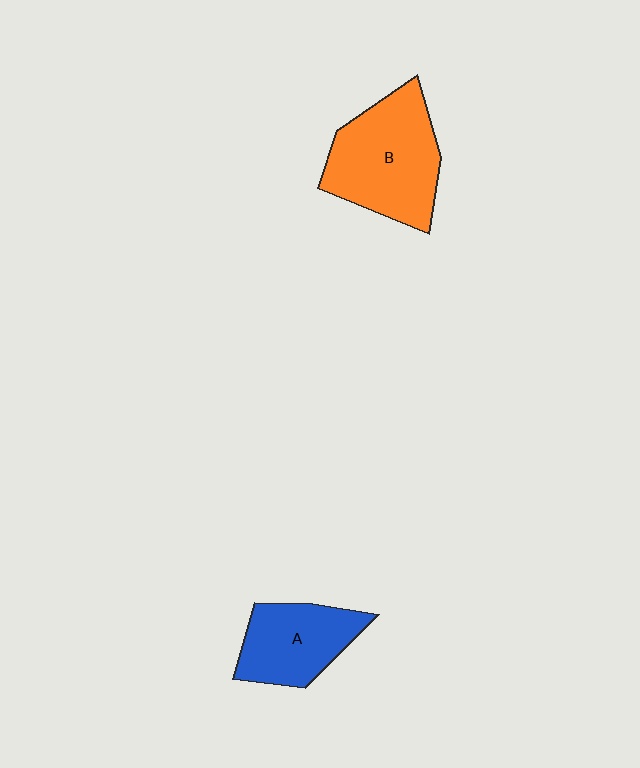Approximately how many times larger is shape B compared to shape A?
Approximately 1.5 times.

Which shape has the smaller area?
Shape A (blue).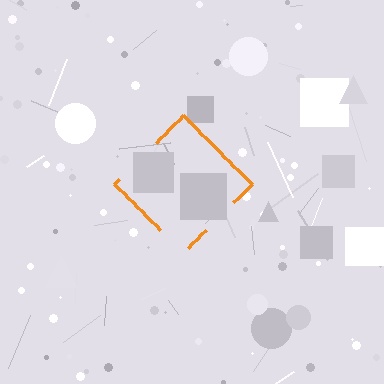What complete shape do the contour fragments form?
The contour fragments form a diamond.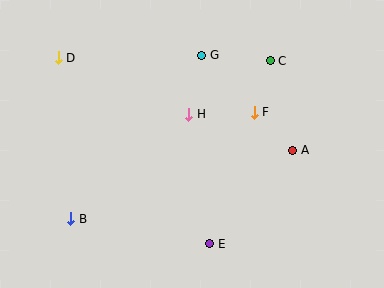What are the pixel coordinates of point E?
Point E is at (210, 244).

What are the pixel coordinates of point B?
Point B is at (71, 219).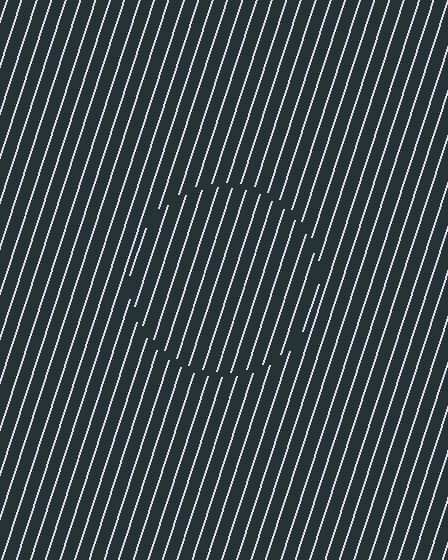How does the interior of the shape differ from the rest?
The interior of the shape contains the same grating, shifted by half a period — the contour is defined by the phase discontinuity where line-ends from the inner and outer gratings abut.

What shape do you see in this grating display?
An illusory circle. The interior of the shape contains the same grating, shifted by half a period — the contour is defined by the phase discontinuity where line-ends from the inner and outer gratings abut.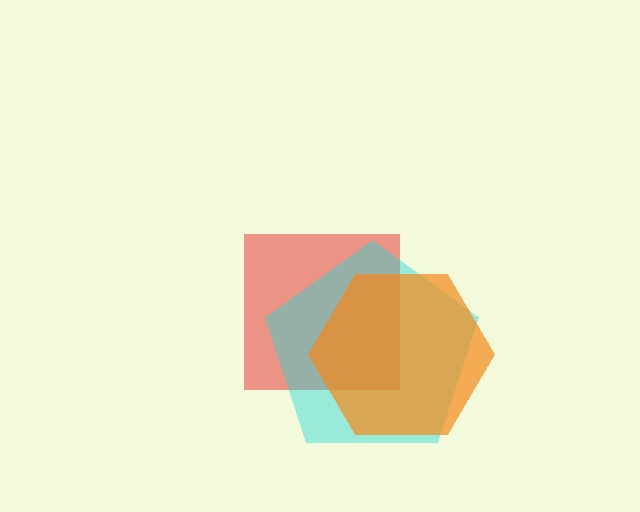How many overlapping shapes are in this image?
There are 3 overlapping shapes in the image.